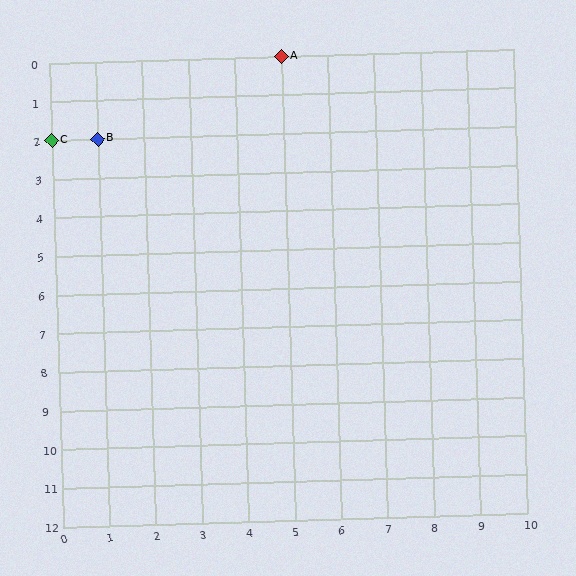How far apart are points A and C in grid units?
Points A and C are 5 columns and 2 rows apart (about 5.4 grid units diagonally).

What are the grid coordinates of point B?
Point B is at grid coordinates (1, 2).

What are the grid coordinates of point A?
Point A is at grid coordinates (5, 0).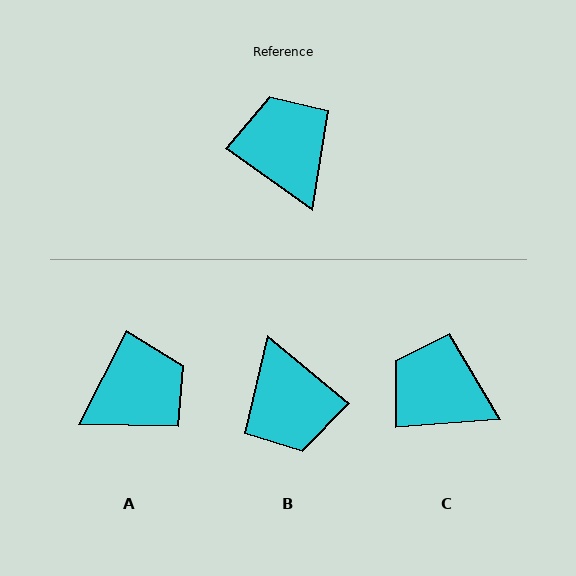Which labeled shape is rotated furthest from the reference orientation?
B, about 176 degrees away.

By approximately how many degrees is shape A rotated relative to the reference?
Approximately 82 degrees clockwise.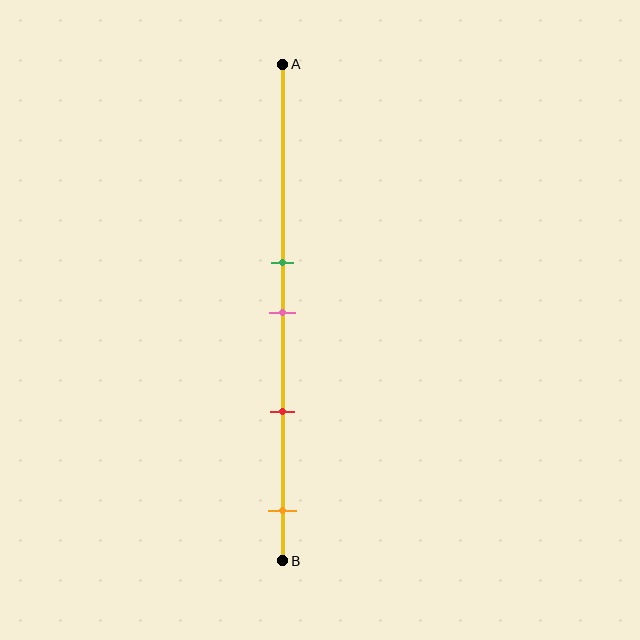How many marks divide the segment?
There are 4 marks dividing the segment.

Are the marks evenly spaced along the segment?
No, the marks are not evenly spaced.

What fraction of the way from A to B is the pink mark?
The pink mark is approximately 50% (0.5) of the way from A to B.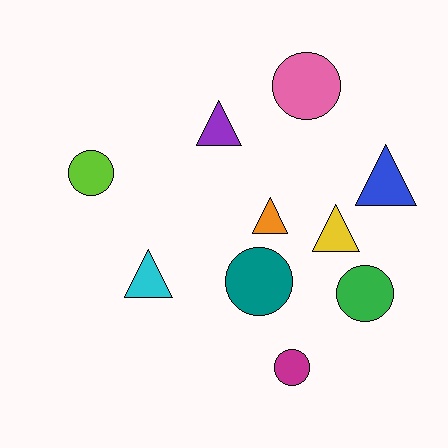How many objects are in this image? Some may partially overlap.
There are 10 objects.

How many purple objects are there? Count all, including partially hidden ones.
There is 1 purple object.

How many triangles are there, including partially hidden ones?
There are 5 triangles.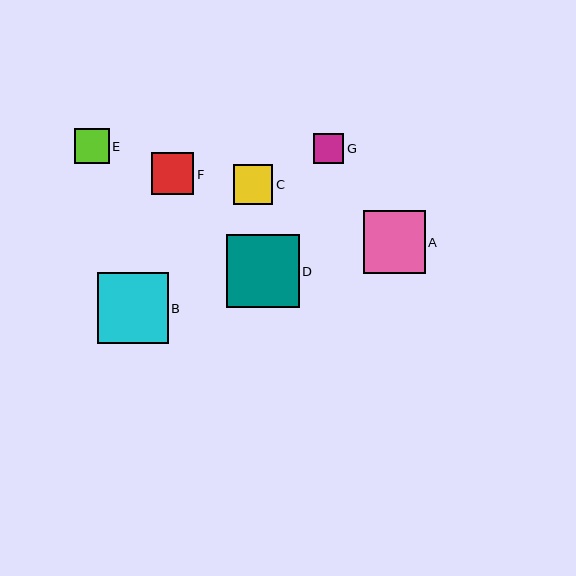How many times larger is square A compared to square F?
Square A is approximately 1.5 times the size of square F.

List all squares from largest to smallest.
From largest to smallest: D, B, A, F, C, E, G.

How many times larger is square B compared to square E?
Square B is approximately 2.0 times the size of square E.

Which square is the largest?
Square D is the largest with a size of approximately 72 pixels.